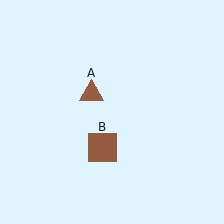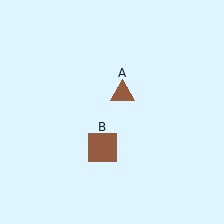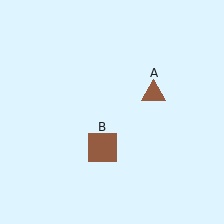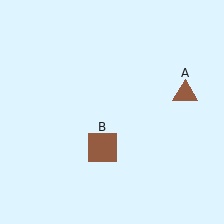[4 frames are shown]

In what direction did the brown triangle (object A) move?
The brown triangle (object A) moved right.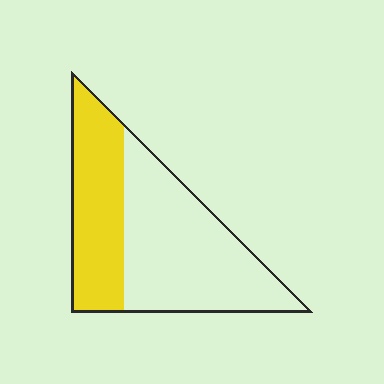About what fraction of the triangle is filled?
About two fifths (2/5).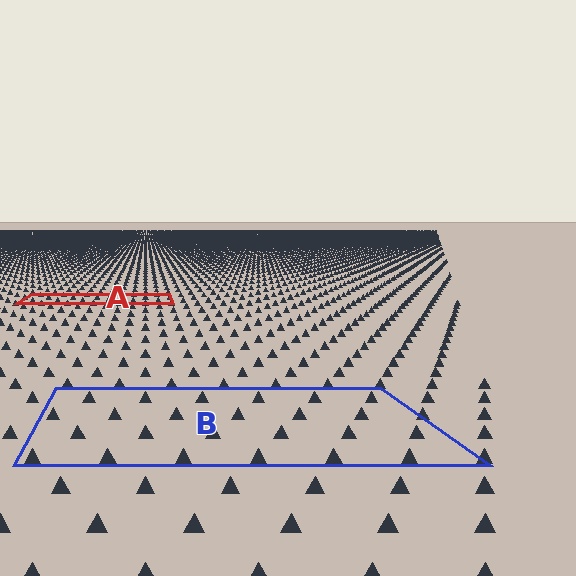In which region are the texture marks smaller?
The texture marks are smaller in region A, because it is farther away.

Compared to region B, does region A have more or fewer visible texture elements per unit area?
Region A has more texture elements per unit area — they are packed more densely because it is farther away.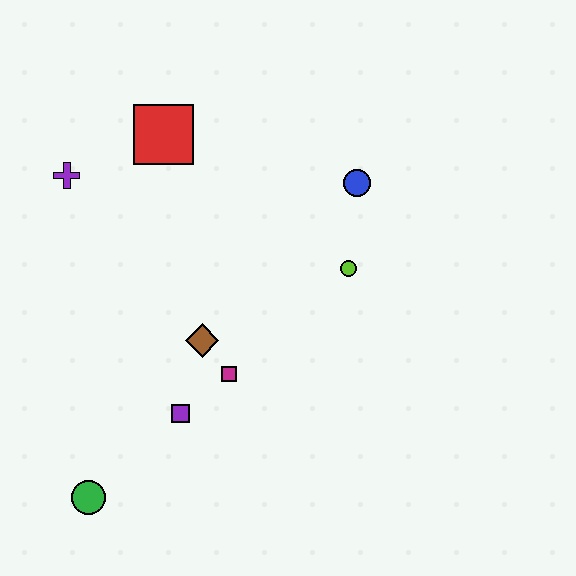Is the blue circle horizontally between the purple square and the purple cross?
No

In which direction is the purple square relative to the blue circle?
The purple square is below the blue circle.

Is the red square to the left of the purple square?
Yes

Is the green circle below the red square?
Yes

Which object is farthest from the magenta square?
The purple cross is farthest from the magenta square.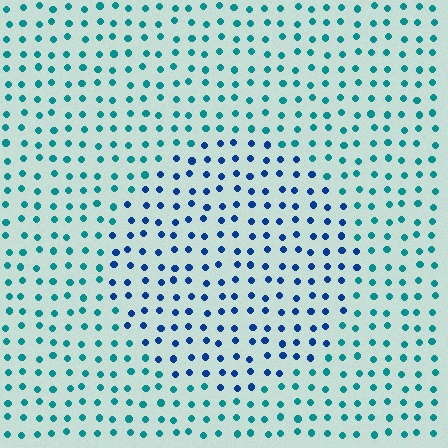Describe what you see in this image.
The image is filled with small teal elements in a uniform arrangement. A circle-shaped region is visible where the elements are tinted to a slightly different hue, forming a subtle color boundary.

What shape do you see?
I see a circle.